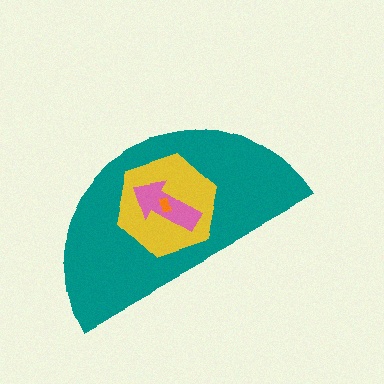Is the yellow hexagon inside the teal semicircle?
Yes.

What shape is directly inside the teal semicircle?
The yellow hexagon.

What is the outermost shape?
The teal semicircle.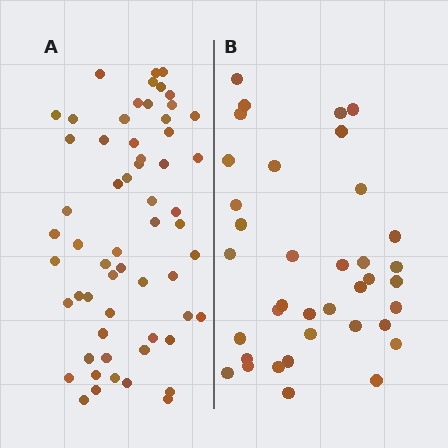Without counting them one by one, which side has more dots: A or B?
Region A (the left region) has more dots.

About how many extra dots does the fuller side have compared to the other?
Region A has approximately 20 more dots than region B.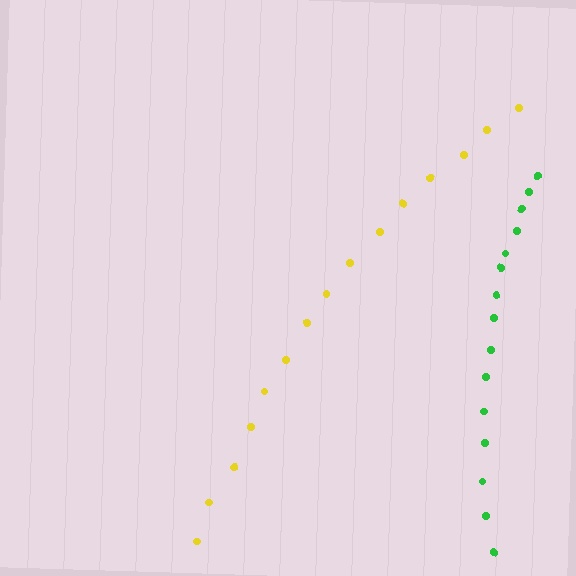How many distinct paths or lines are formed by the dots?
There are 2 distinct paths.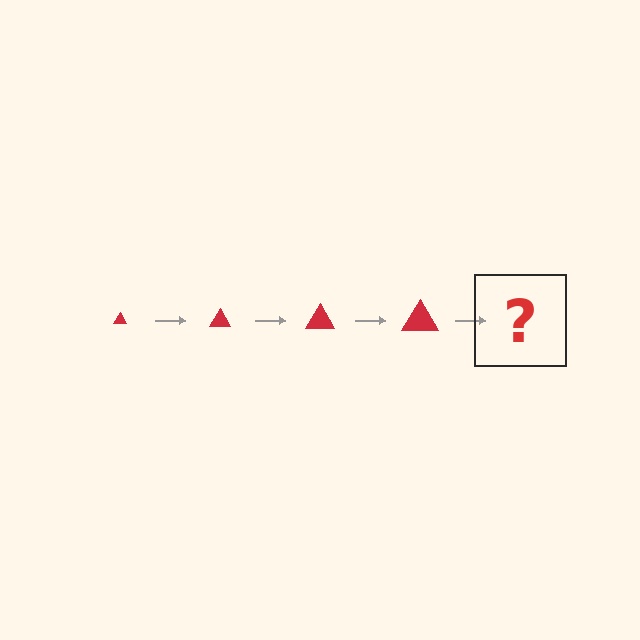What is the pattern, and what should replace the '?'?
The pattern is that the triangle gets progressively larger each step. The '?' should be a red triangle, larger than the previous one.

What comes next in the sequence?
The next element should be a red triangle, larger than the previous one.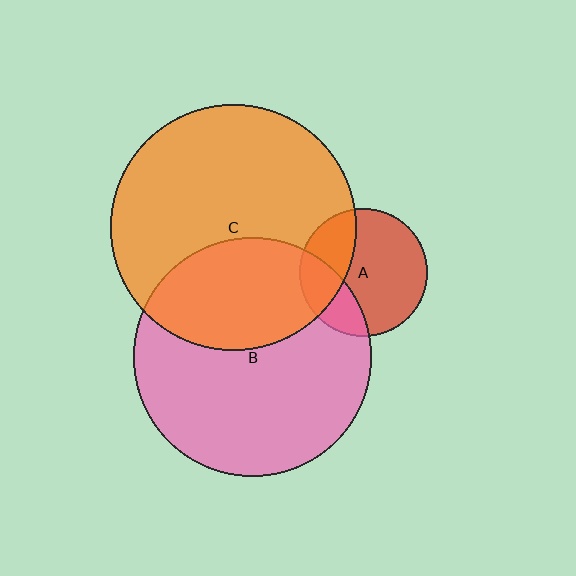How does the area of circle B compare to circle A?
Approximately 3.4 times.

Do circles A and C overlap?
Yes.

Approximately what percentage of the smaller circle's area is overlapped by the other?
Approximately 30%.